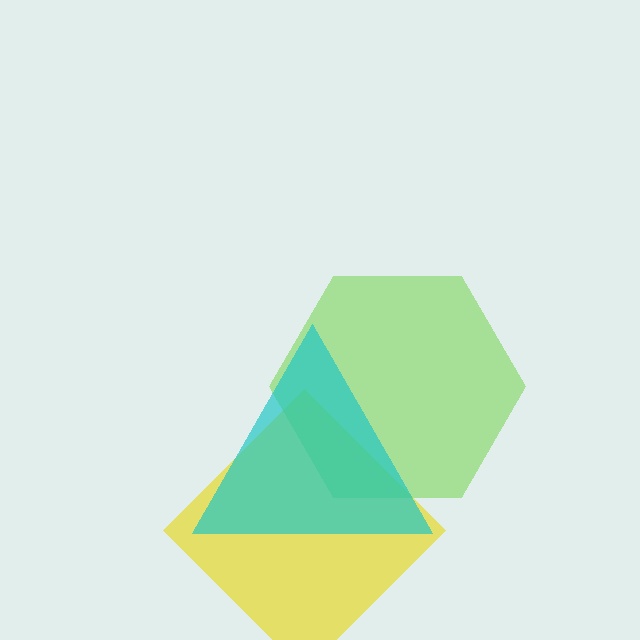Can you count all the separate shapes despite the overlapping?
Yes, there are 3 separate shapes.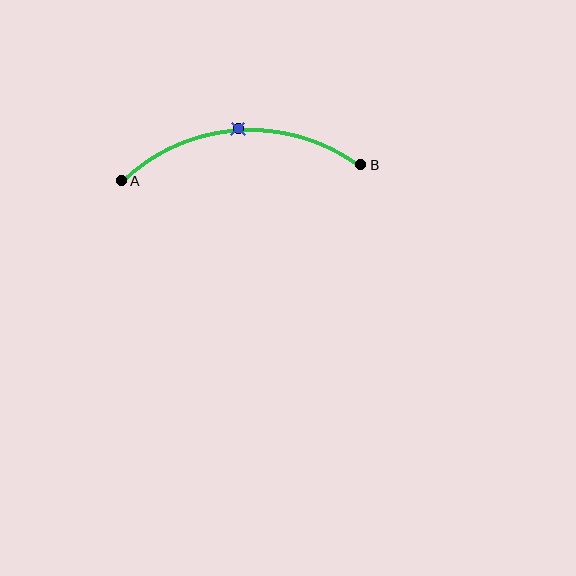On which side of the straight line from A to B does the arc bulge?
The arc bulges above the straight line connecting A and B.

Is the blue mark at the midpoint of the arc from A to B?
Yes. The blue mark lies on the arc at equal arc-length from both A and B — it is the arc midpoint.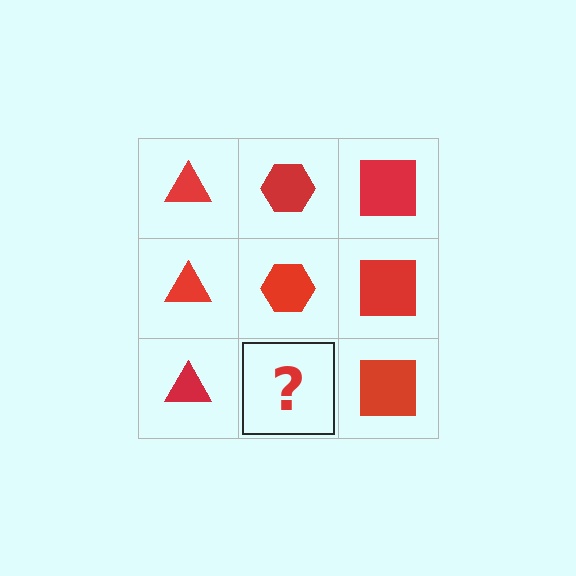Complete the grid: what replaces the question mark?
The question mark should be replaced with a red hexagon.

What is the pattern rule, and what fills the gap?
The rule is that each column has a consistent shape. The gap should be filled with a red hexagon.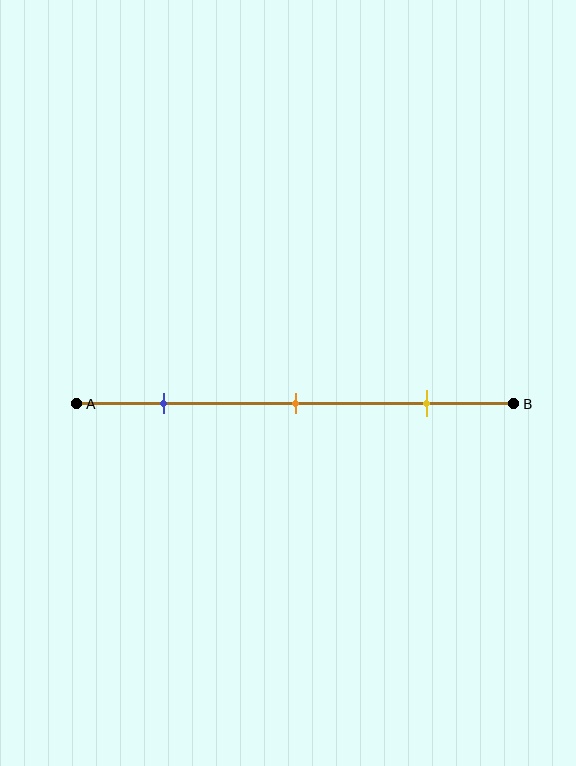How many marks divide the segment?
There are 3 marks dividing the segment.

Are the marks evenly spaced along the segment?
Yes, the marks are approximately evenly spaced.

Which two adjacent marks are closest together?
The blue and orange marks are the closest adjacent pair.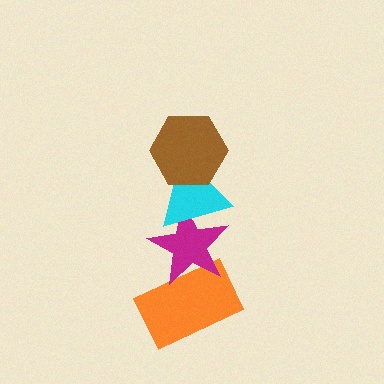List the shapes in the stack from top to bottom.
From top to bottom: the brown hexagon, the cyan triangle, the magenta star, the orange rectangle.